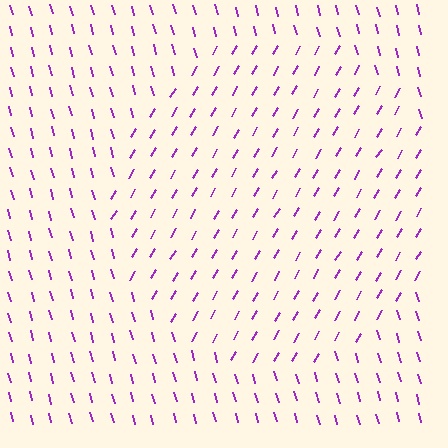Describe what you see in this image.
The image is filled with small purple line segments. A circle region in the image has lines oriented differently from the surrounding lines, creating a visible texture boundary.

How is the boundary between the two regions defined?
The boundary is defined purely by a change in line orientation (approximately 45 degrees difference). All lines are the same color and thickness.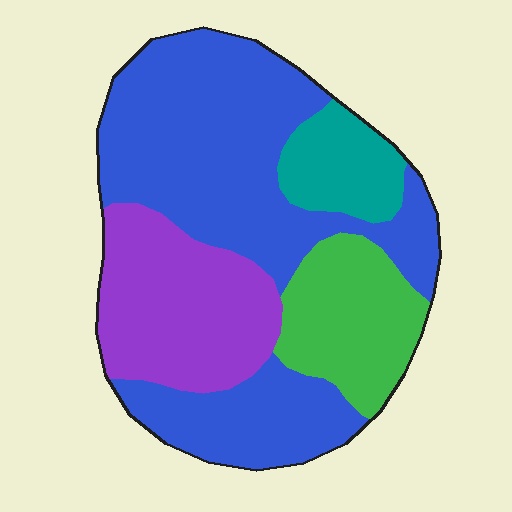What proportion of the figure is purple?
Purple takes up about one fifth (1/5) of the figure.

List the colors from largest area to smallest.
From largest to smallest: blue, purple, green, teal.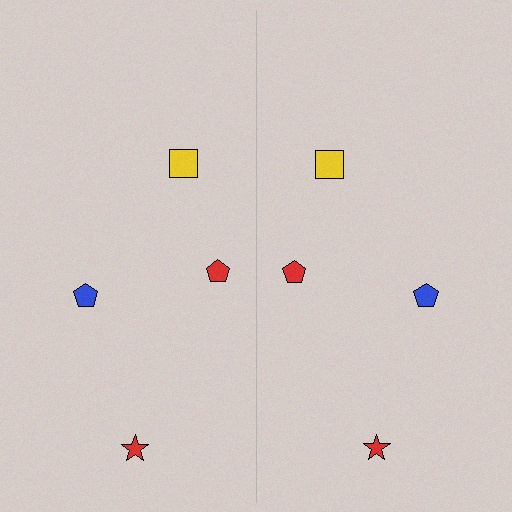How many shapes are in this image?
There are 8 shapes in this image.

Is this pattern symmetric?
Yes, this pattern has bilateral (reflection) symmetry.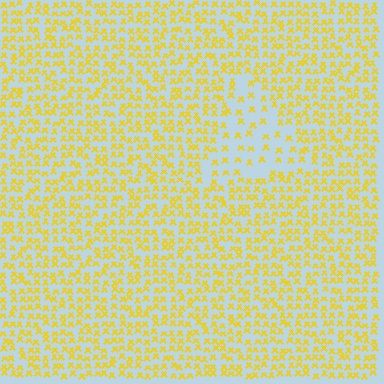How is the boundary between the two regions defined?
The boundary is defined by a change in element density (approximately 2.4x ratio). All elements are the same color, size, and shape.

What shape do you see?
I see a triangle.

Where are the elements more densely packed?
The elements are more densely packed outside the triangle boundary.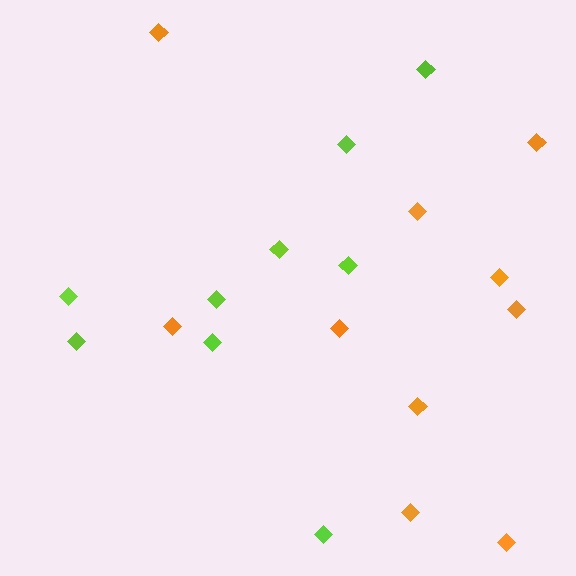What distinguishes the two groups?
There are 2 groups: one group of orange diamonds (10) and one group of lime diamonds (9).